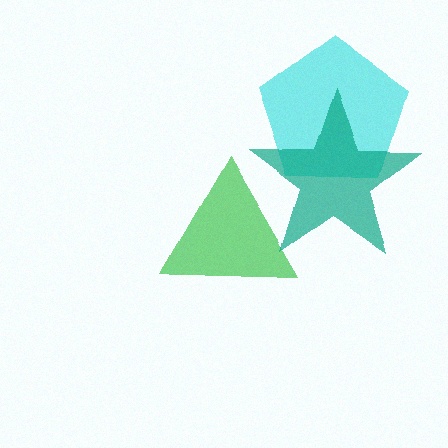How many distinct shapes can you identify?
There are 3 distinct shapes: a cyan pentagon, a green triangle, a teal star.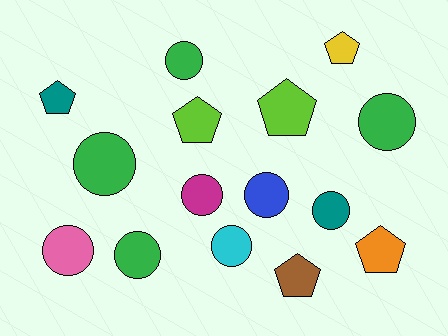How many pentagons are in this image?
There are 6 pentagons.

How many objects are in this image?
There are 15 objects.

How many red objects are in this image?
There are no red objects.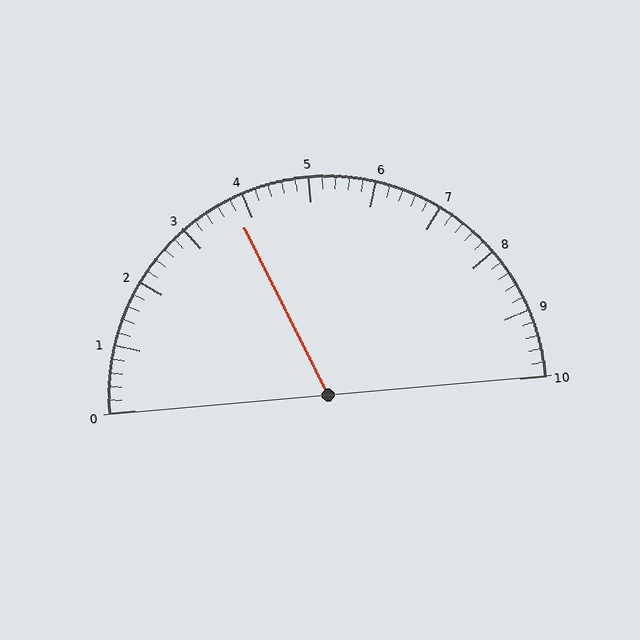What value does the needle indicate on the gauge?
The needle indicates approximately 3.8.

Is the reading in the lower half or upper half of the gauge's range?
The reading is in the lower half of the range (0 to 10).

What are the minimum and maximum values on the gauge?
The gauge ranges from 0 to 10.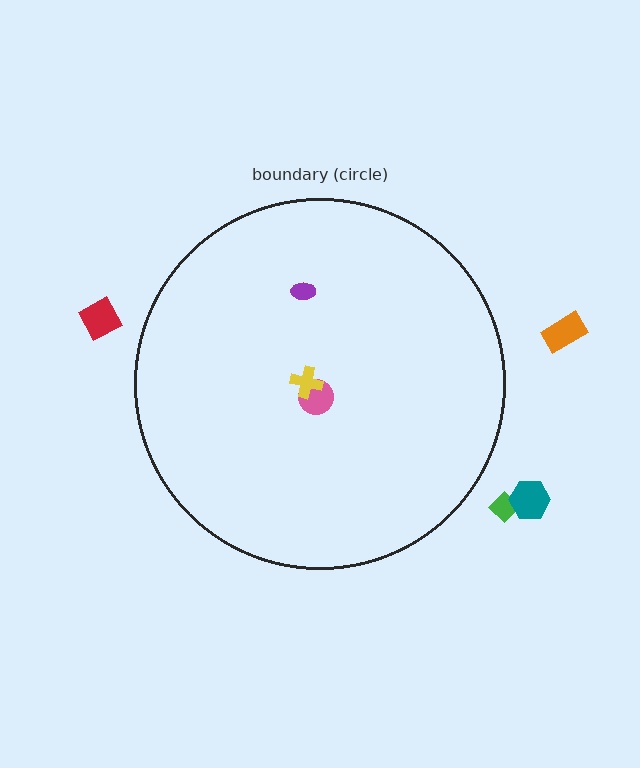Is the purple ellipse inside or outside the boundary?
Inside.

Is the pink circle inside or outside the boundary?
Inside.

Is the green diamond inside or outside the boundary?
Outside.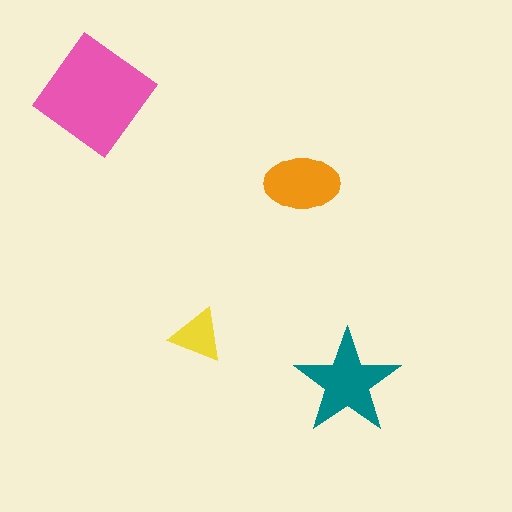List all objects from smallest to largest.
The yellow triangle, the orange ellipse, the teal star, the pink diamond.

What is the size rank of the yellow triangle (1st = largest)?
4th.